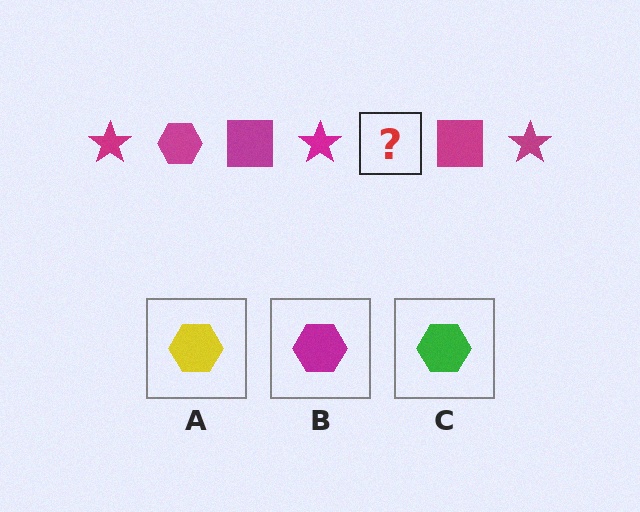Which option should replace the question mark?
Option B.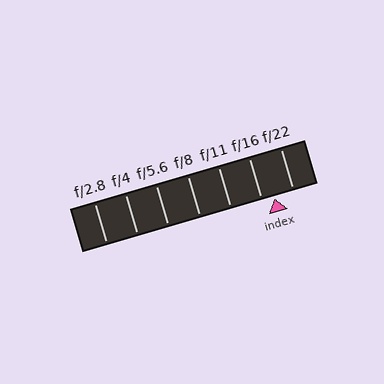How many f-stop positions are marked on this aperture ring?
There are 7 f-stop positions marked.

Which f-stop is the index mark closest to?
The index mark is closest to f/16.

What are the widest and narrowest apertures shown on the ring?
The widest aperture shown is f/2.8 and the narrowest is f/22.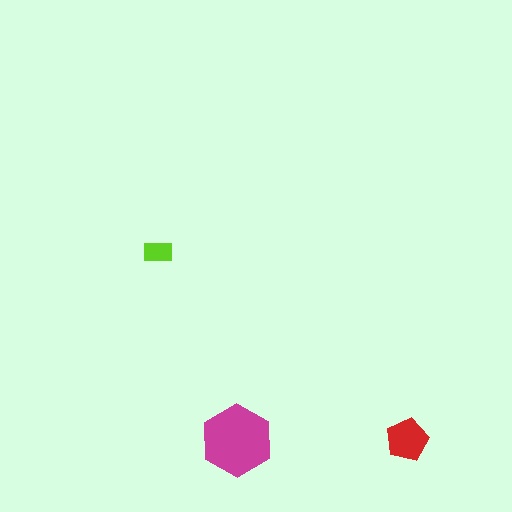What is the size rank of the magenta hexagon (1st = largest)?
1st.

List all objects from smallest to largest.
The lime rectangle, the red pentagon, the magenta hexagon.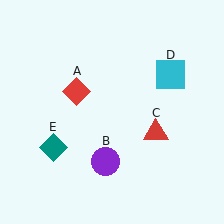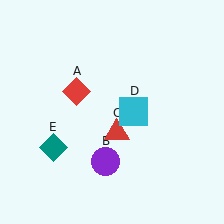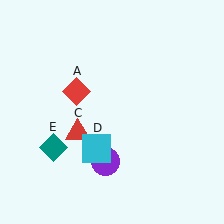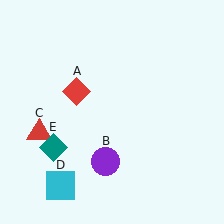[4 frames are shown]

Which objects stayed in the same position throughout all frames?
Red diamond (object A) and purple circle (object B) and teal diamond (object E) remained stationary.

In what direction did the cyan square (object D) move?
The cyan square (object D) moved down and to the left.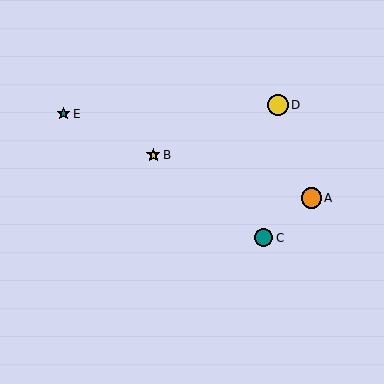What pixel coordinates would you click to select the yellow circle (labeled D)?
Click at (278, 105) to select the yellow circle D.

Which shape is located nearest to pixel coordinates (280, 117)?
The yellow circle (labeled D) at (278, 105) is nearest to that location.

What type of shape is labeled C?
Shape C is a teal circle.